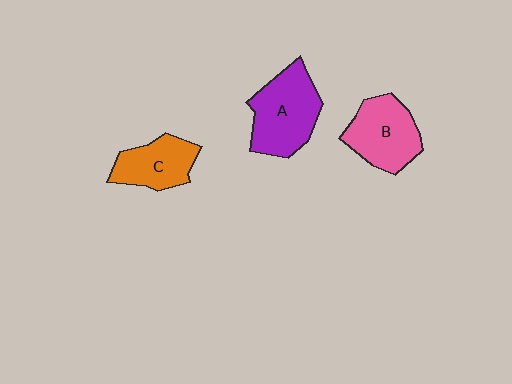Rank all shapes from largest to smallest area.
From largest to smallest: A (purple), B (pink), C (orange).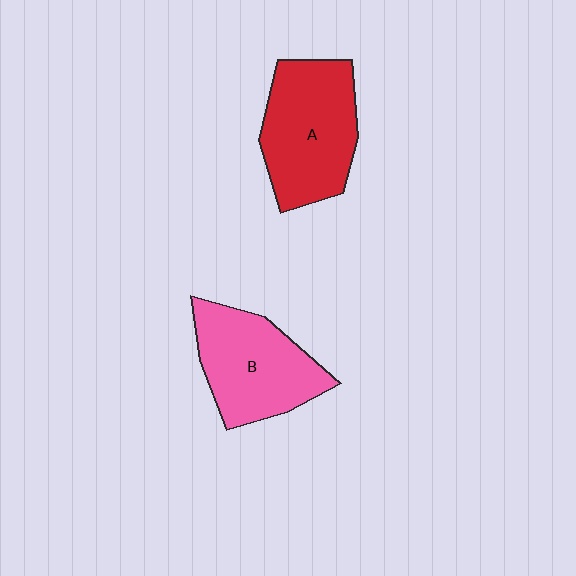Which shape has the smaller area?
Shape B (pink).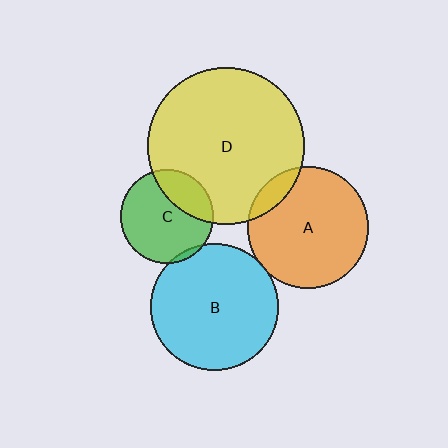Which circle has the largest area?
Circle D (yellow).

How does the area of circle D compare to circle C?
Approximately 2.8 times.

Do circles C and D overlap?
Yes.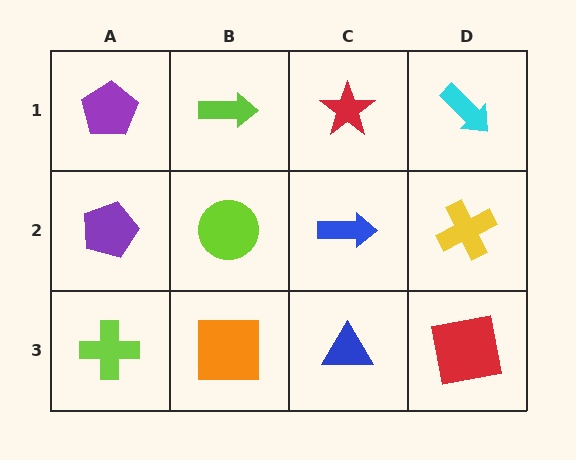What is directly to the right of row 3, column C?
A red square.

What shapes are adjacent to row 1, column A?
A purple pentagon (row 2, column A), a lime arrow (row 1, column B).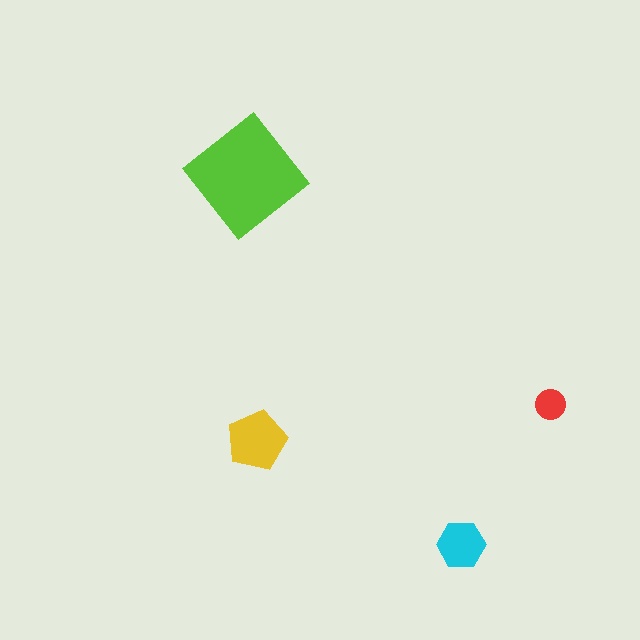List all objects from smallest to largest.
The red circle, the cyan hexagon, the yellow pentagon, the lime diamond.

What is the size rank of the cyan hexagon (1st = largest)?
3rd.